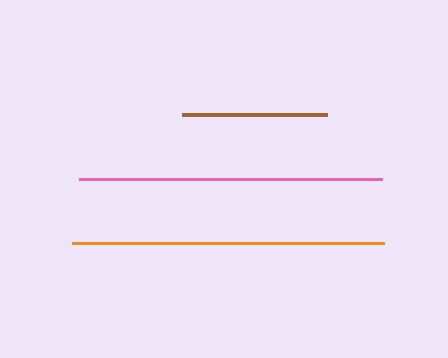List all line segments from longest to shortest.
From longest to shortest: orange, pink, brown.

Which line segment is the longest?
The orange line is the longest at approximately 312 pixels.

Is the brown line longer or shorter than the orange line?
The orange line is longer than the brown line.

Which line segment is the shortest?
The brown line is the shortest at approximately 145 pixels.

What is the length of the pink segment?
The pink segment is approximately 303 pixels long.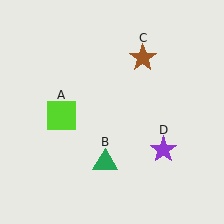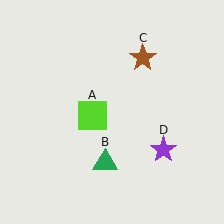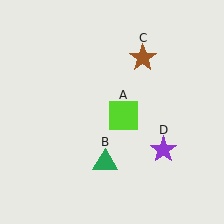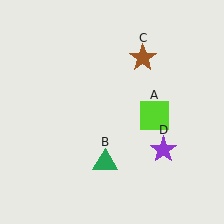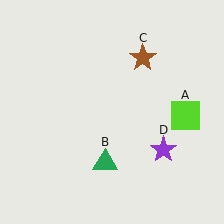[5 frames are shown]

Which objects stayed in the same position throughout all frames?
Green triangle (object B) and brown star (object C) and purple star (object D) remained stationary.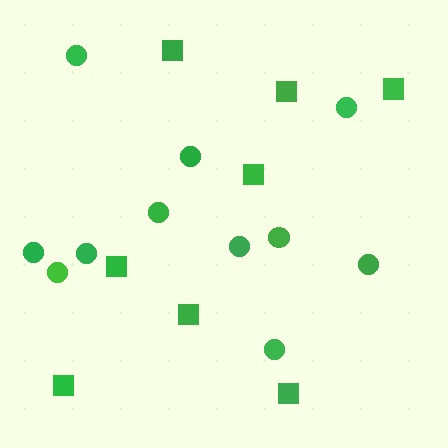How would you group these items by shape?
There are 2 groups: one group of circles (11) and one group of squares (8).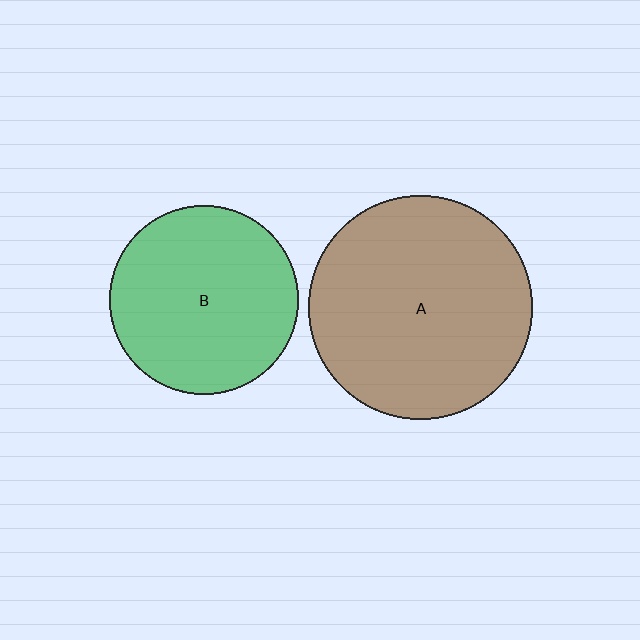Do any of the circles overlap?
No, none of the circles overlap.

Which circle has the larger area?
Circle A (brown).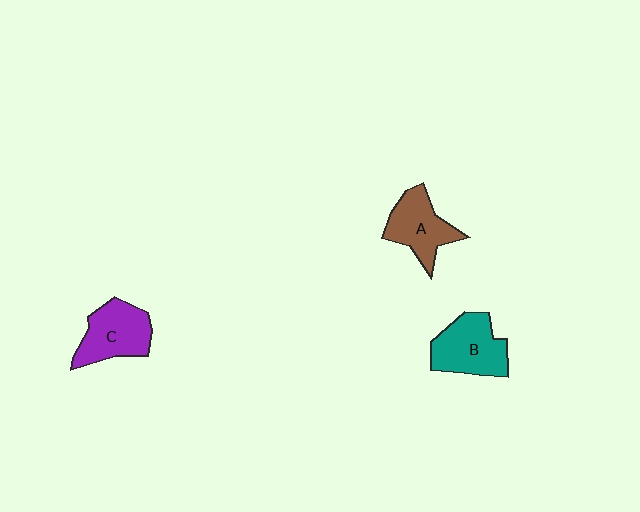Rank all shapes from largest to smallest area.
From largest to smallest: B (teal), C (purple), A (brown).